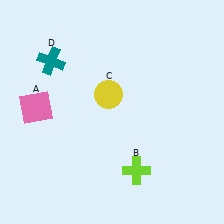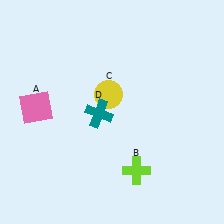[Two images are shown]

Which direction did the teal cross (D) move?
The teal cross (D) moved down.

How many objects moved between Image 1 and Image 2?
1 object moved between the two images.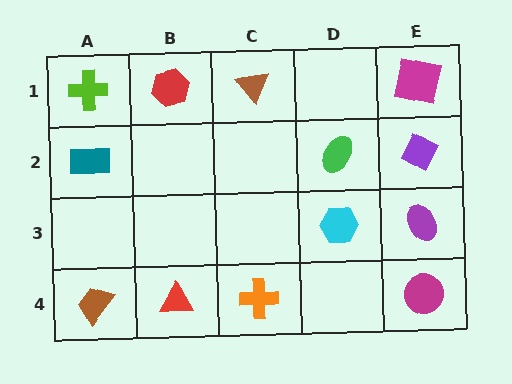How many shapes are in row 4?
4 shapes.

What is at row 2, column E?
A purple diamond.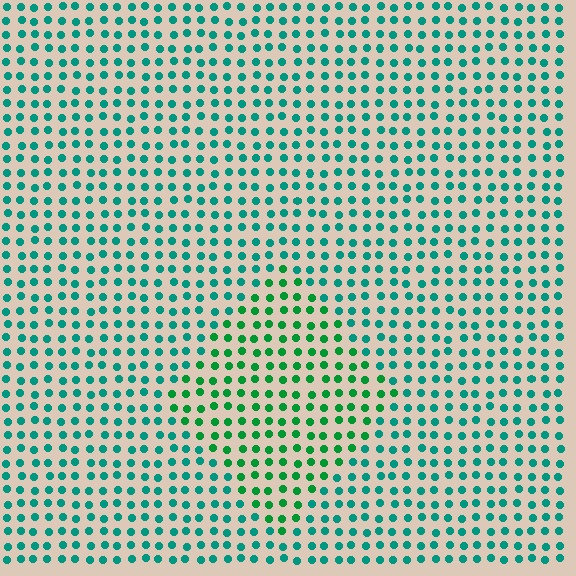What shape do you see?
I see a diamond.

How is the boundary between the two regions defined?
The boundary is defined purely by a slight shift in hue (about 31 degrees). Spacing, size, and orientation are identical on both sides.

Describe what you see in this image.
The image is filled with small teal elements in a uniform arrangement. A diamond-shaped region is visible where the elements are tinted to a slightly different hue, forming a subtle color boundary.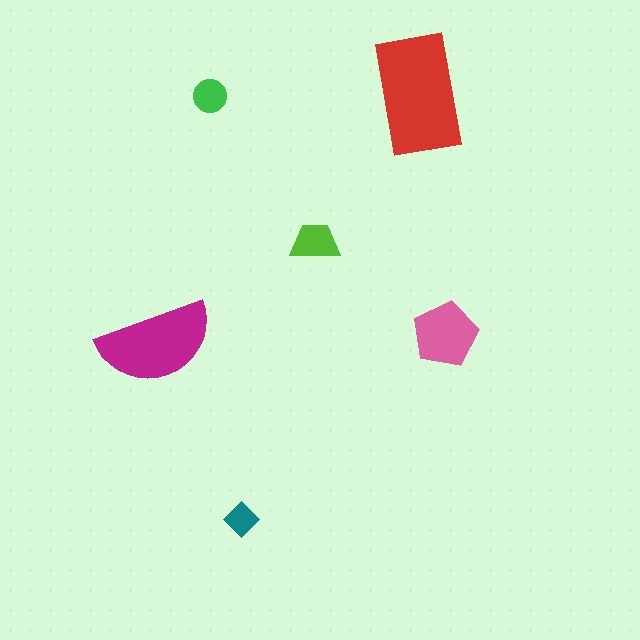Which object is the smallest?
The teal diamond.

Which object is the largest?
The red rectangle.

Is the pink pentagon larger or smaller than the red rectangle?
Smaller.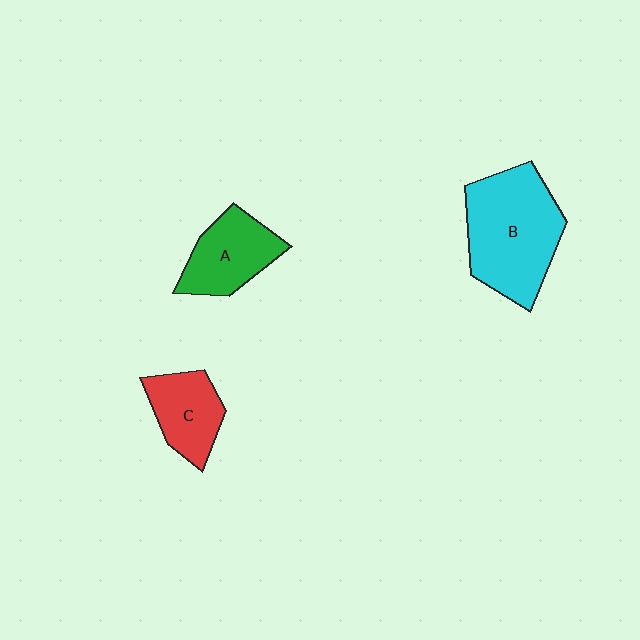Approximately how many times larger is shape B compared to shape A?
Approximately 1.7 times.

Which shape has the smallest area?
Shape C (red).